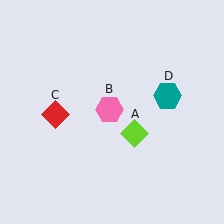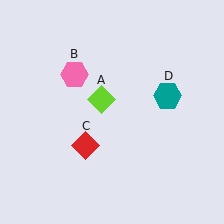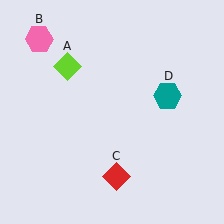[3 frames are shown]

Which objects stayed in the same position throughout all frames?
Teal hexagon (object D) remained stationary.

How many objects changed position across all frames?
3 objects changed position: lime diamond (object A), pink hexagon (object B), red diamond (object C).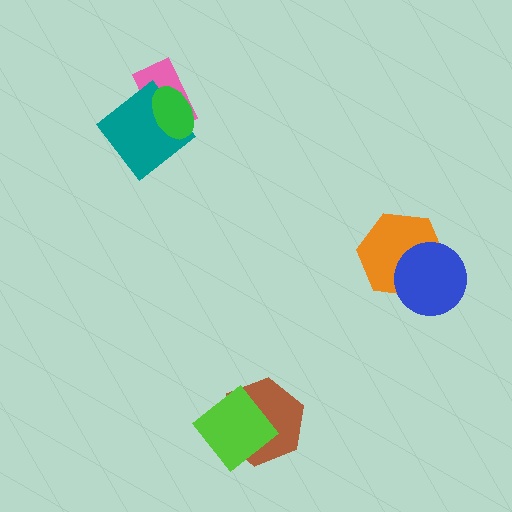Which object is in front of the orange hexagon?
The blue circle is in front of the orange hexagon.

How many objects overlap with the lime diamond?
1 object overlaps with the lime diamond.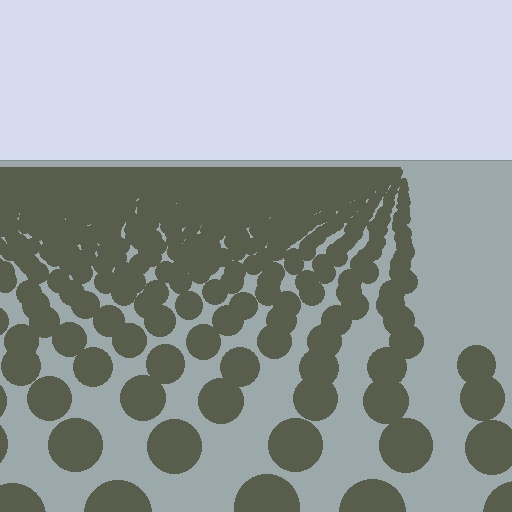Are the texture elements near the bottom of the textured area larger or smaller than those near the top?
Larger. Near the bottom, elements are closer to the viewer and appear at a bigger on-screen size.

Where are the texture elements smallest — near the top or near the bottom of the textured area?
Near the top.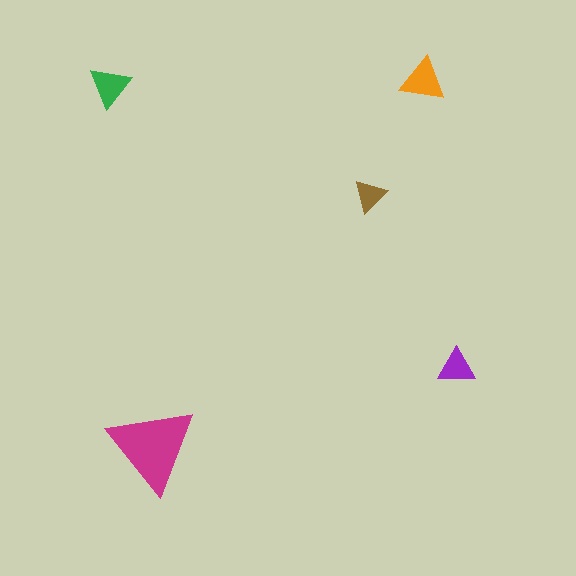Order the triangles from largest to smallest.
the magenta one, the orange one, the green one, the purple one, the brown one.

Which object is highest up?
The orange triangle is topmost.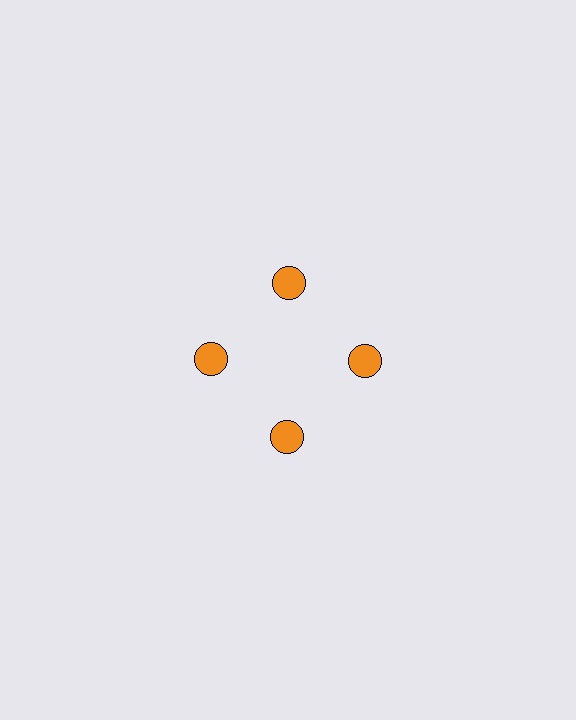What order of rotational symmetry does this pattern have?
This pattern has 4-fold rotational symmetry.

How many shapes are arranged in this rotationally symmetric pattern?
There are 4 shapes, arranged in 4 groups of 1.